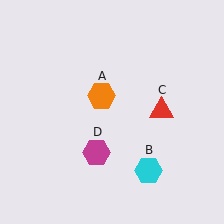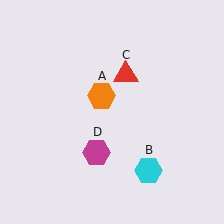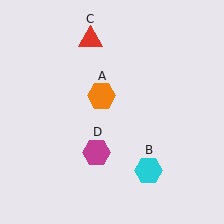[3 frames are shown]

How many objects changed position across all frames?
1 object changed position: red triangle (object C).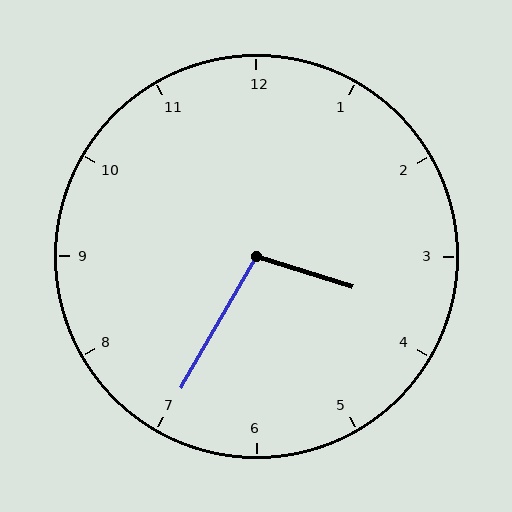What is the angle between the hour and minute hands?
Approximately 102 degrees.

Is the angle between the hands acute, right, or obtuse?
It is obtuse.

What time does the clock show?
3:35.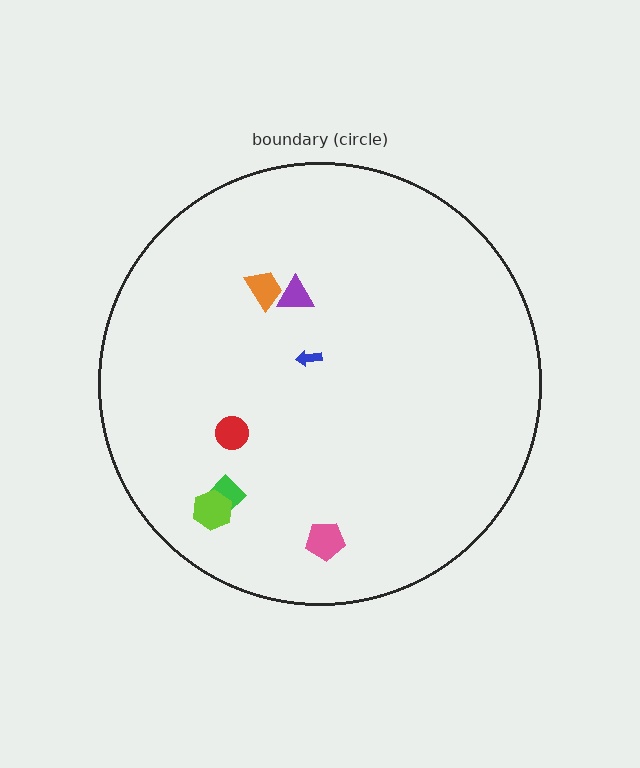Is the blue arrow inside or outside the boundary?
Inside.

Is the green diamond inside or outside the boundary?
Inside.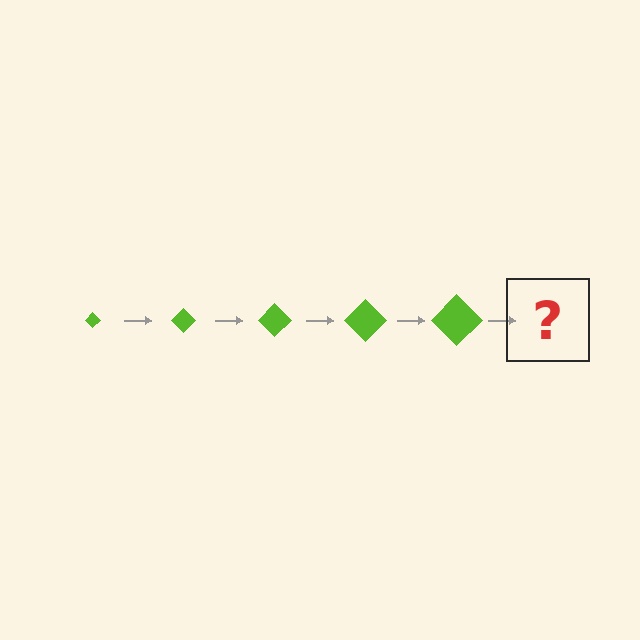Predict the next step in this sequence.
The next step is a lime diamond, larger than the previous one.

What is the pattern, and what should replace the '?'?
The pattern is that the diamond gets progressively larger each step. The '?' should be a lime diamond, larger than the previous one.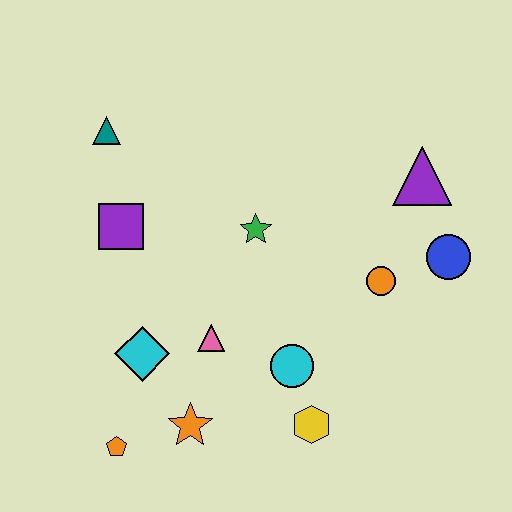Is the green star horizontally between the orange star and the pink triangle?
No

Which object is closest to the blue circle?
The orange circle is closest to the blue circle.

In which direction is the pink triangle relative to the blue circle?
The pink triangle is to the left of the blue circle.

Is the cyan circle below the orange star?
No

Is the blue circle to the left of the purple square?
No